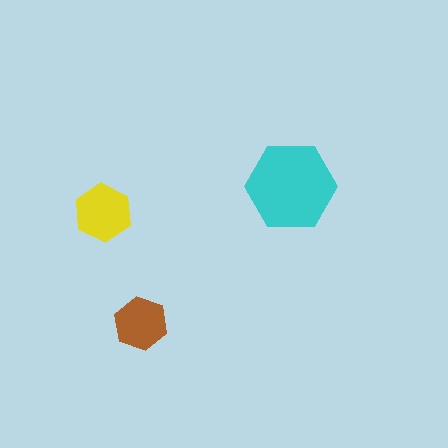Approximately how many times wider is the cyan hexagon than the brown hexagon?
About 1.5 times wider.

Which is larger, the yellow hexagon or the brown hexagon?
The yellow one.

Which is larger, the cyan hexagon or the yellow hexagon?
The cyan one.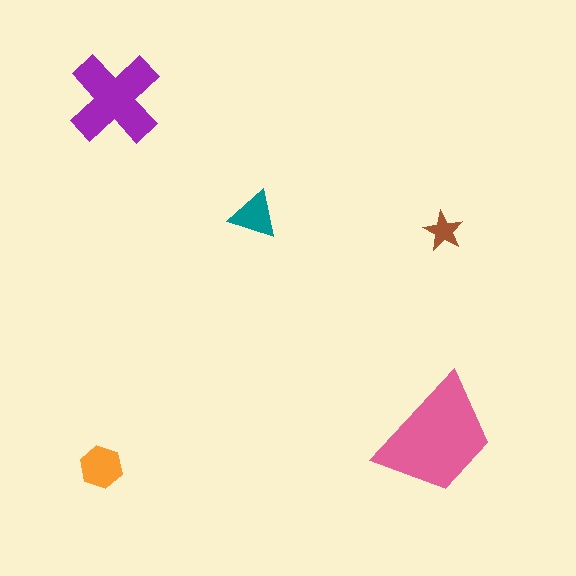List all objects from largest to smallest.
The pink trapezoid, the purple cross, the orange hexagon, the teal triangle, the brown star.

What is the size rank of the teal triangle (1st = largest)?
4th.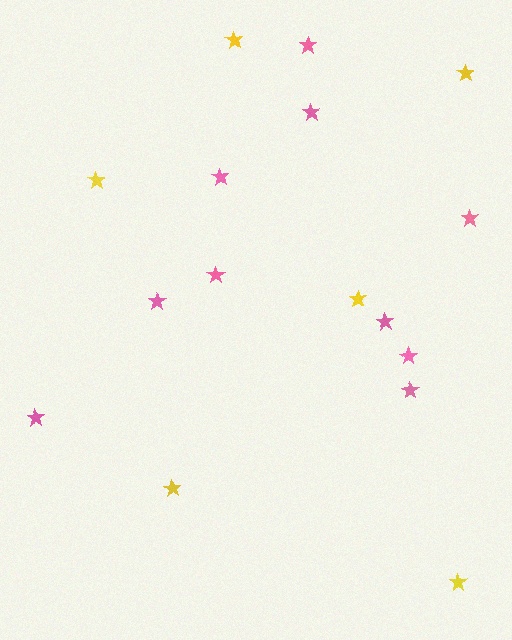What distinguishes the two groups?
There are 2 groups: one group of yellow stars (6) and one group of pink stars (10).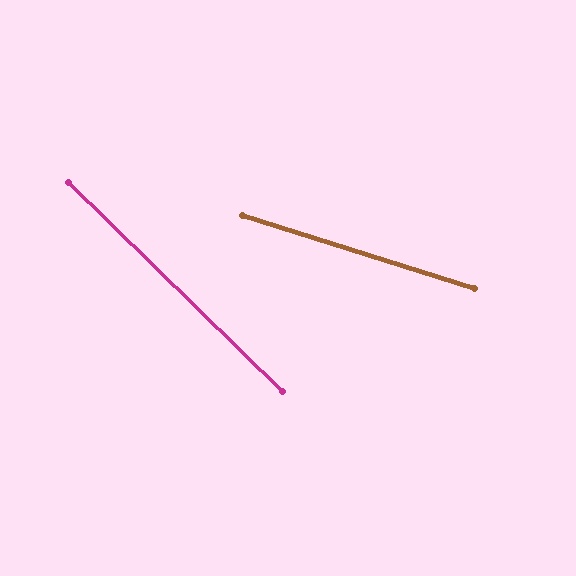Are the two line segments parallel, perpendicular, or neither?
Neither parallel nor perpendicular — they differ by about 27°.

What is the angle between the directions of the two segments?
Approximately 27 degrees.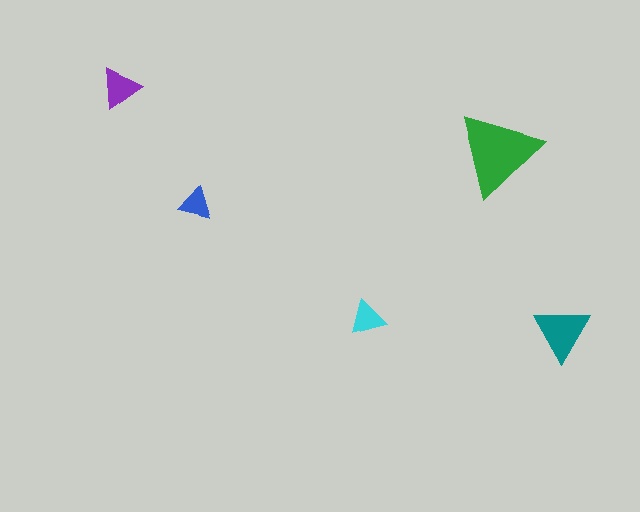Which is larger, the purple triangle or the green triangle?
The green one.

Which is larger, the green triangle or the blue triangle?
The green one.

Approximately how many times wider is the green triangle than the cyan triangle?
About 2.5 times wider.